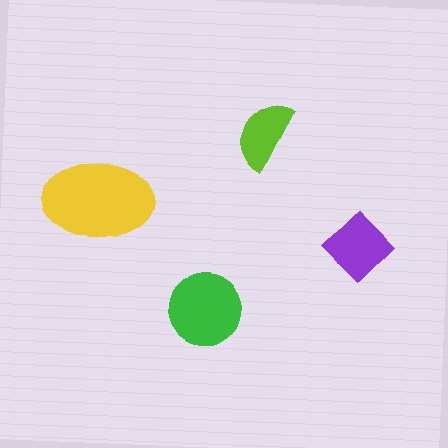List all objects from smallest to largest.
The lime semicircle, the purple diamond, the green circle, the yellow ellipse.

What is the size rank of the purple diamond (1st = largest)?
3rd.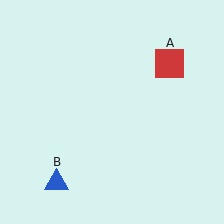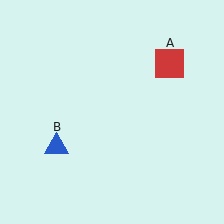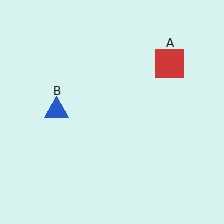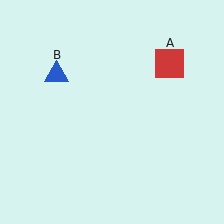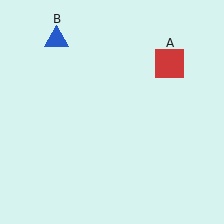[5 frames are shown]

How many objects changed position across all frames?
1 object changed position: blue triangle (object B).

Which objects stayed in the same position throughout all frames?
Red square (object A) remained stationary.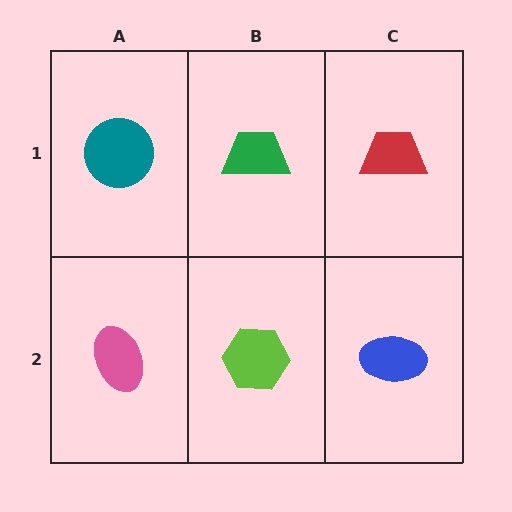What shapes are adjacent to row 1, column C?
A blue ellipse (row 2, column C), a green trapezoid (row 1, column B).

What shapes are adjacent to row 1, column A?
A pink ellipse (row 2, column A), a green trapezoid (row 1, column B).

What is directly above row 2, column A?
A teal circle.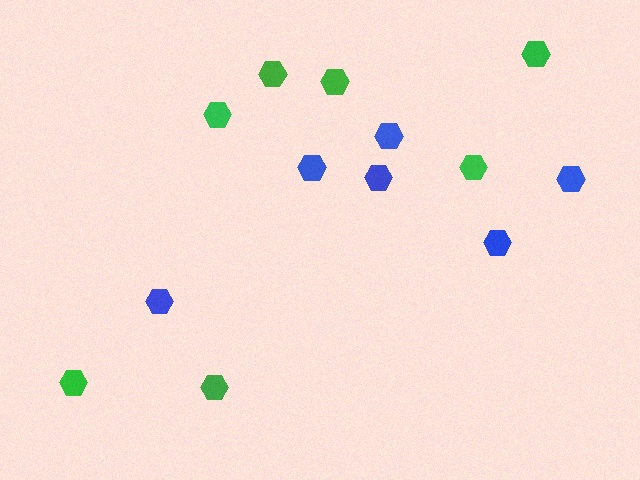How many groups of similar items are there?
There are 2 groups: one group of green hexagons (7) and one group of blue hexagons (6).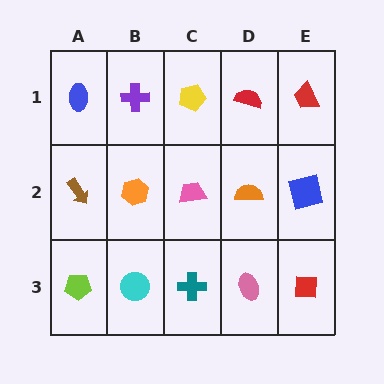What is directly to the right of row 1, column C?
A red semicircle.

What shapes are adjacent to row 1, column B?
An orange hexagon (row 2, column B), a blue ellipse (row 1, column A), a yellow pentagon (row 1, column C).